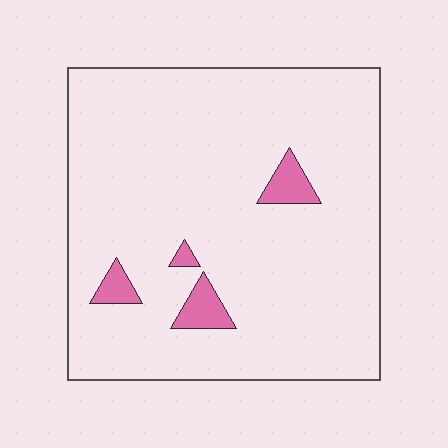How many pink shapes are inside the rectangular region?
4.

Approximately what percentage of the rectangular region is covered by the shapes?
Approximately 5%.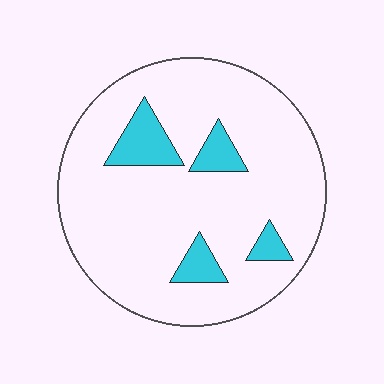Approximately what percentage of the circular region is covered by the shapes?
Approximately 15%.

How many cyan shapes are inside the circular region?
4.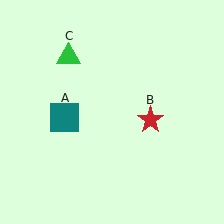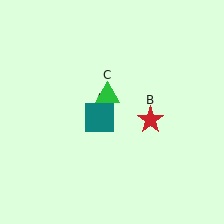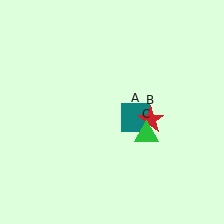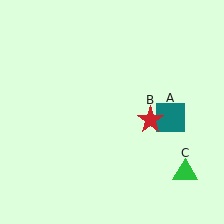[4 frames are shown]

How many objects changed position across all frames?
2 objects changed position: teal square (object A), green triangle (object C).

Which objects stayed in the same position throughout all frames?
Red star (object B) remained stationary.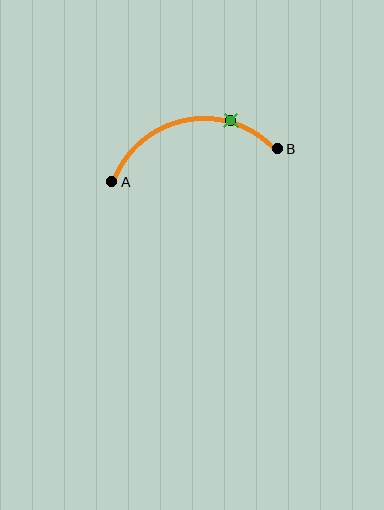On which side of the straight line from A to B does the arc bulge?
The arc bulges above the straight line connecting A and B.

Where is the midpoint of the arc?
The arc midpoint is the point on the curve farthest from the straight line joining A and B. It sits above that line.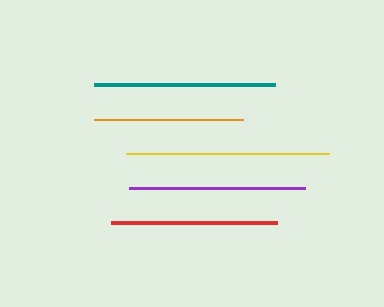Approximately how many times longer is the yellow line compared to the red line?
The yellow line is approximately 1.2 times the length of the red line.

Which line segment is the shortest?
The orange line is the shortest at approximately 149 pixels.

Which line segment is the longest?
The yellow line is the longest at approximately 203 pixels.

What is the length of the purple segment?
The purple segment is approximately 176 pixels long.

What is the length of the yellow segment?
The yellow segment is approximately 203 pixels long.